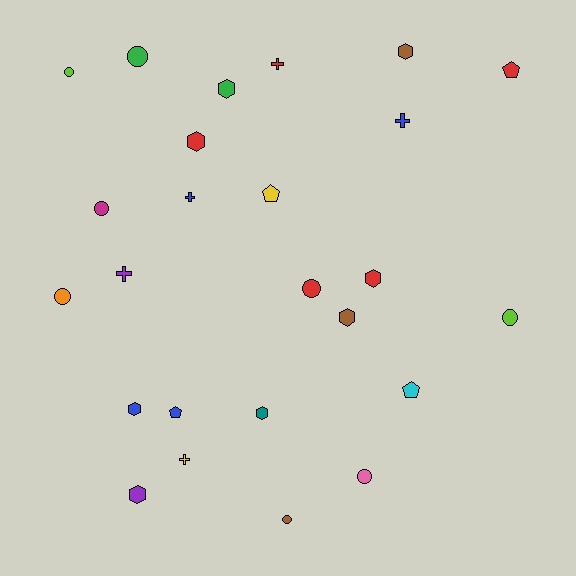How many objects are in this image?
There are 25 objects.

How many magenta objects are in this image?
There is 1 magenta object.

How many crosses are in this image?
There are 5 crosses.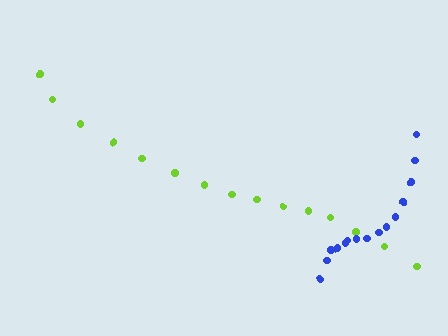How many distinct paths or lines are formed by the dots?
There are 2 distinct paths.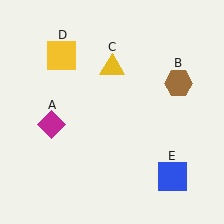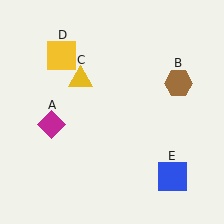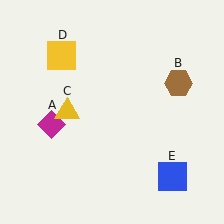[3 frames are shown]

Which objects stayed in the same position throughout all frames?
Magenta diamond (object A) and brown hexagon (object B) and yellow square (object D) and blue square (object E) remained stationary.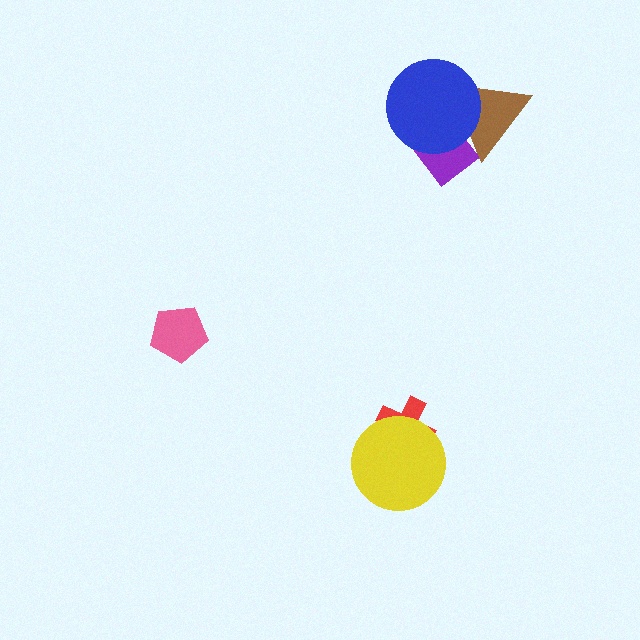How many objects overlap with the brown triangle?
2 objects overlap with the brown triangle.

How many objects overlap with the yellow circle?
1 object overlaps with the yellow circle.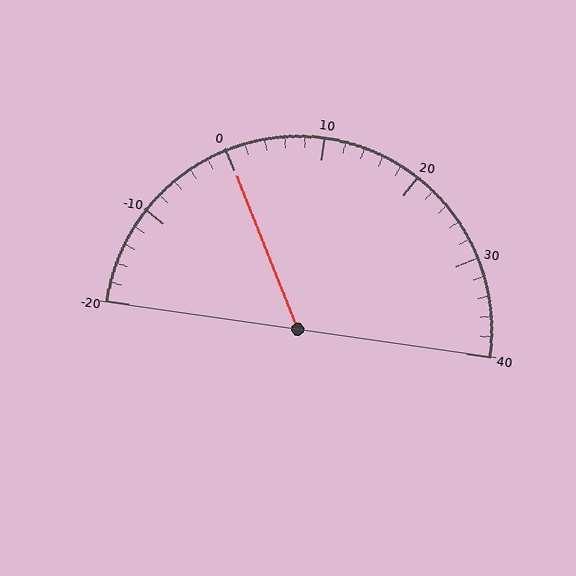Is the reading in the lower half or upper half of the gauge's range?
The reading is in the lower half of the range (-20 to 40).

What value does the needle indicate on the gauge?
The needle indicates approximately 0.